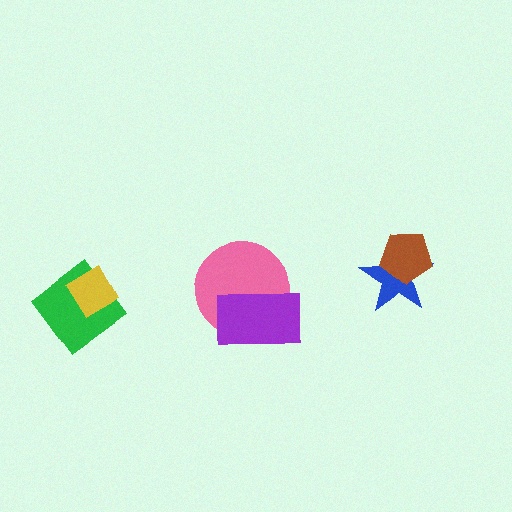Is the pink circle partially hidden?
Yes, it is partially covered by another shape.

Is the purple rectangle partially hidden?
No, no other shape covers it.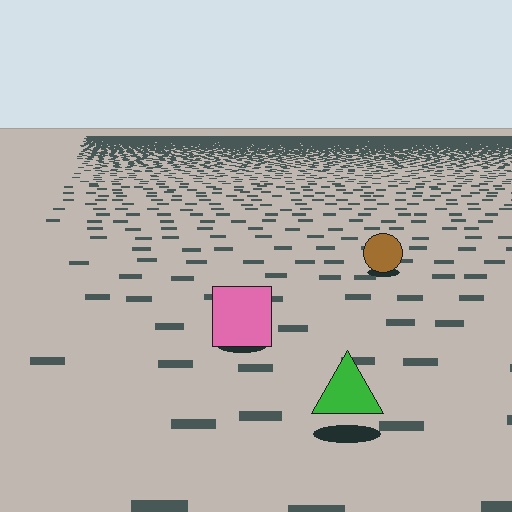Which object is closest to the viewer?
The green triangle is closest. The texture marks near it are larger and more spread out.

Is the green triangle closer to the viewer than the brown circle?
Yes. The green triangle is closer — you can tell from the texture gradient: the ground texture is coarser near it.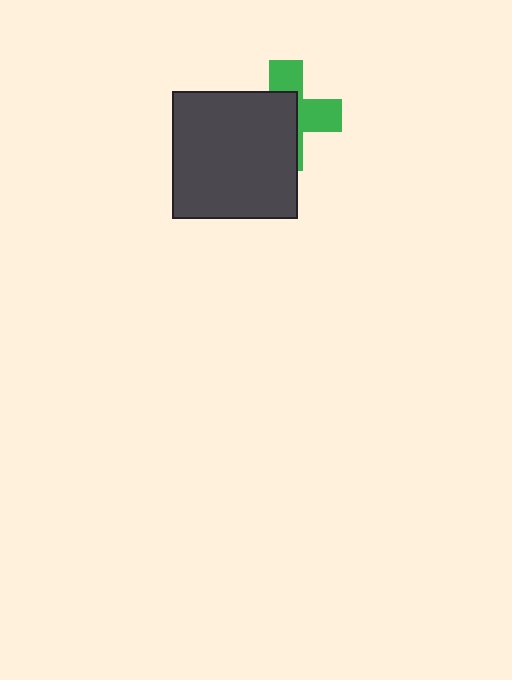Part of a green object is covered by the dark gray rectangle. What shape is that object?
It is a cross.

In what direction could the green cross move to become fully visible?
The green cross could move toward the upper-right. That would shift it out from behind the dark gray rectangle entirely.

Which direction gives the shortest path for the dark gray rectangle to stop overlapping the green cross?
Moving toward the lower-left gives the shortest separation.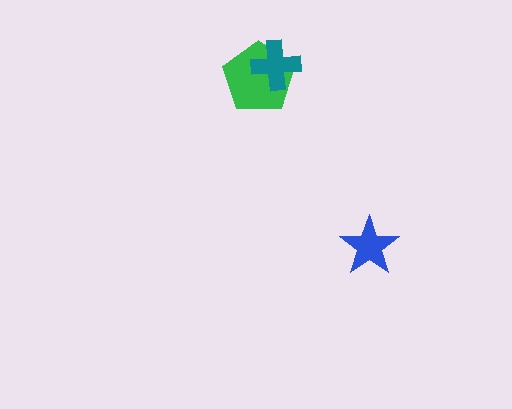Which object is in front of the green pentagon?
The teal cross is in front of the green pentagon.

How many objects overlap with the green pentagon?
1 object overlaps with the green pentagon.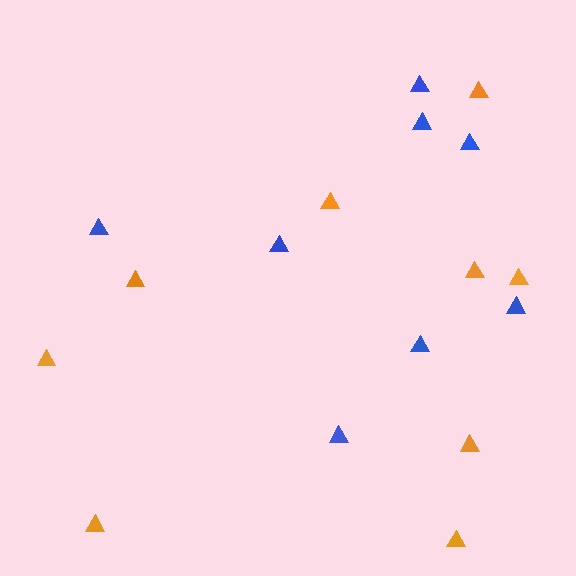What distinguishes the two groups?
There are 2 groups: one group of blue triangles (8) and one group of orange triangles (9).